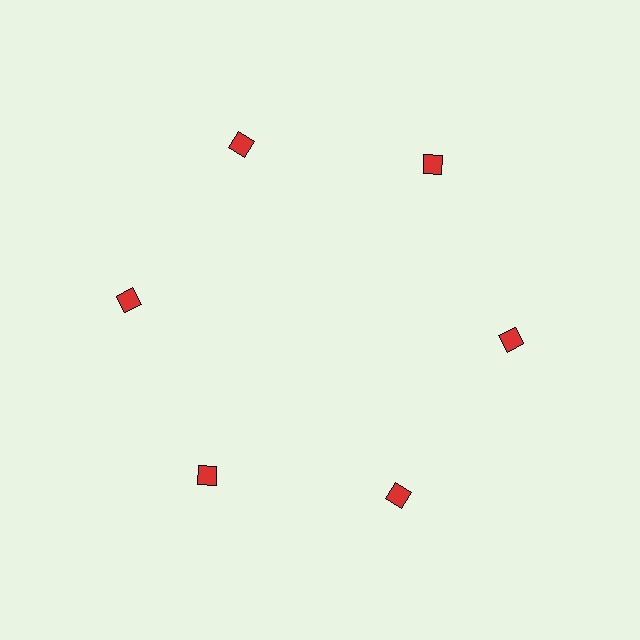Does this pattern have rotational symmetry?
Yes, this pattern has 6-fold rotational symmetry. It looks the same after rotating 60 degrees around the center.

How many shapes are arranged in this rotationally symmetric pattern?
There are 6 shapes, arranged in 6 groups of 1.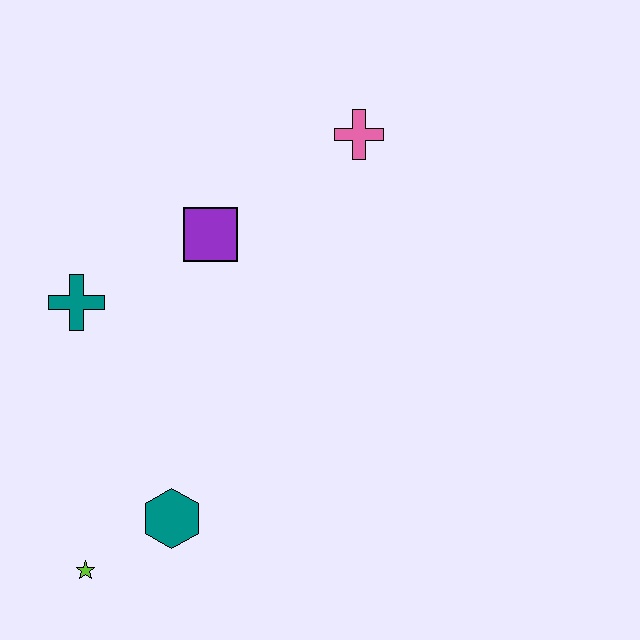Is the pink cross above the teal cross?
Yes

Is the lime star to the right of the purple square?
No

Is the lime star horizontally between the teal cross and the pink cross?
Yes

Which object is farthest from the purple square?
The lime star is farthest from the purple square.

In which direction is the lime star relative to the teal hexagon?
The lime star is to the left of the teal hexagon.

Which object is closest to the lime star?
The teal hexagon is closest to the lime star.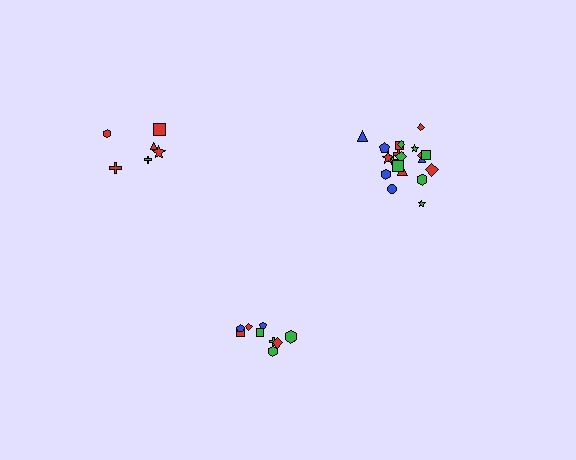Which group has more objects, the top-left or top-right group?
The top-right group.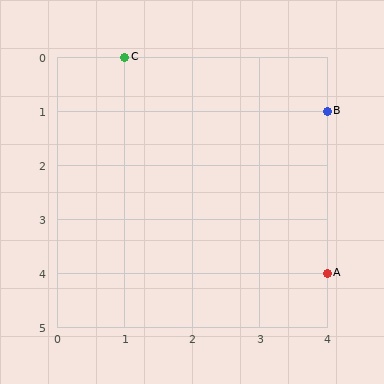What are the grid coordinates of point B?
Point B is at grid coordinates (4, 1).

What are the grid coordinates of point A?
Point A is at grid coordinates (4, 4).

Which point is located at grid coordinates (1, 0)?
Point C is at (1, 0).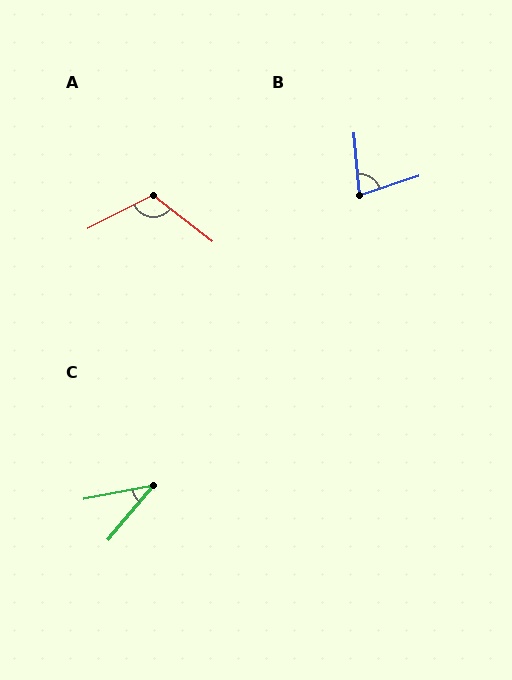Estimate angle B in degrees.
Approximately 77 degrees.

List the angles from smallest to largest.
C (39°), B (77°), A (115°).